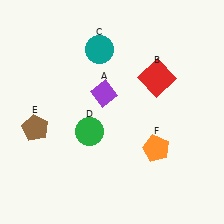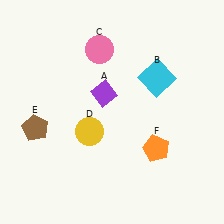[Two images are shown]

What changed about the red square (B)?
In Image 1, B is red. In Image 2, it changed to cyan.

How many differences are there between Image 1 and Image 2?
There are 3 differences between the two images.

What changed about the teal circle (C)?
In Image 1, C is teal. In Image 2, it changed to pink.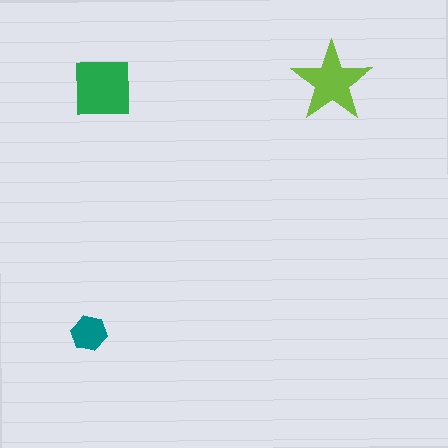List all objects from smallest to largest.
The teal hexagon, the lime star, the green square.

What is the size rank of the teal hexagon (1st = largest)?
3rd.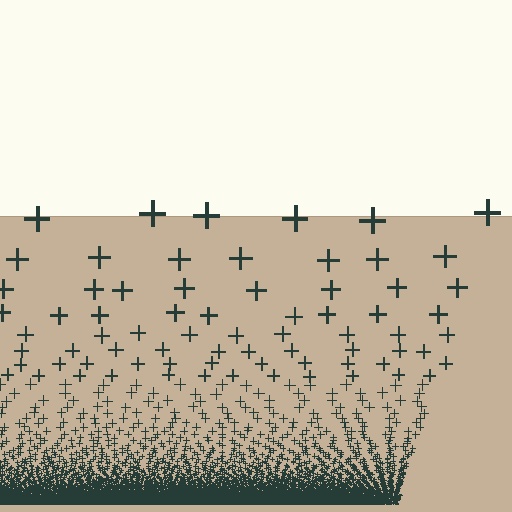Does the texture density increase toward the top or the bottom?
Density increases toward the bottom.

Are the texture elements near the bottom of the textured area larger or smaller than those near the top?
Smaller. The gradient is inverted — elements near the bottom are smaller and denser.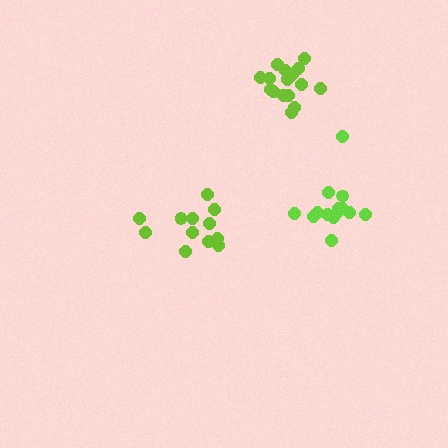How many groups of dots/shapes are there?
There are 3 groups.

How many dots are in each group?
Group 1: 12 dots, Group 2: 16 dots, Group 3: 14 dots (42 total).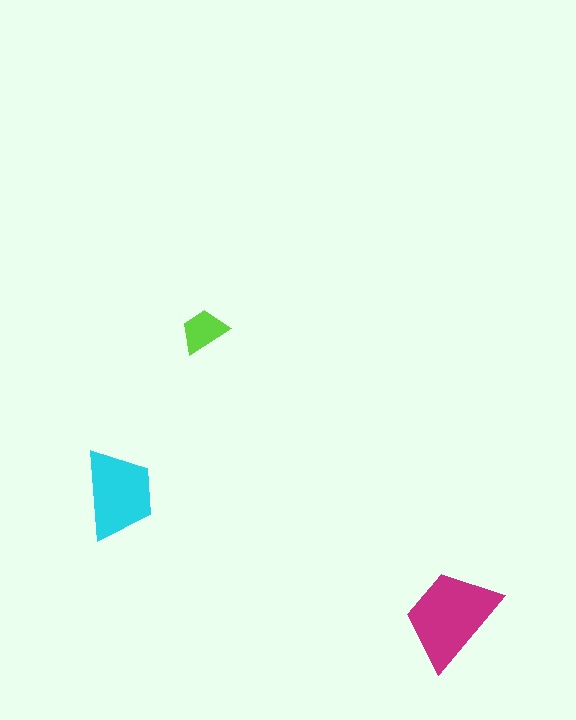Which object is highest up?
The lime trapezoid is topmost.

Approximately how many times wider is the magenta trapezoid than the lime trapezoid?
About 2 times wider.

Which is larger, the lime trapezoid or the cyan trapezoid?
The cyan one.